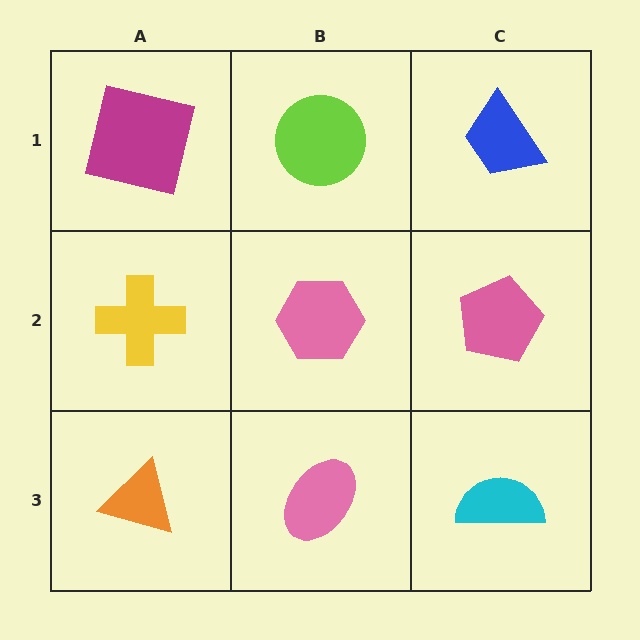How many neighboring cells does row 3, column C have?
2.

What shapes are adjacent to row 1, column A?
A yellow cross (row 2, column A), a lime circle (row 1, column B).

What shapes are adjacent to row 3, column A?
A yellow cross (row 2, column A), a pink ellipse (row 3, column B).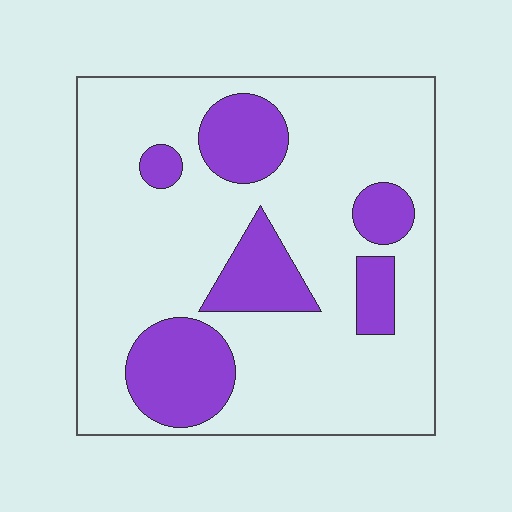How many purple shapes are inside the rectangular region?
6.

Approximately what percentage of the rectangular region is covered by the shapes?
Approximately 25%.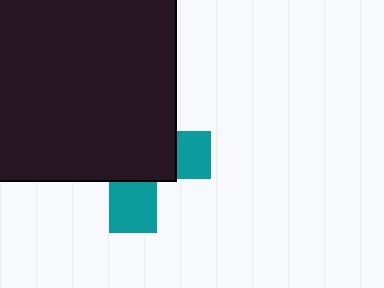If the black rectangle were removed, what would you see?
You would see the complete teal cross.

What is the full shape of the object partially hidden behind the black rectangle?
The partially hidden object is a teal cross.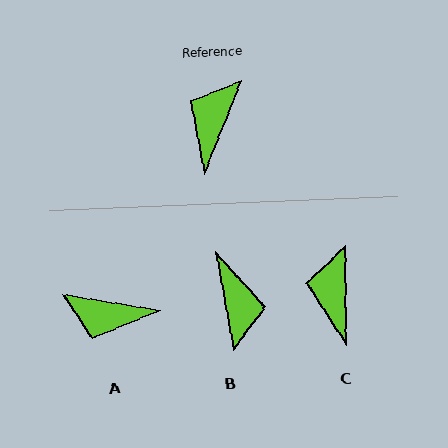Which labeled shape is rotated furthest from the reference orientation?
B, about 148 degrees away.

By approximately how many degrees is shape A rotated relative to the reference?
Approximately 102 degrees counter-clockwise.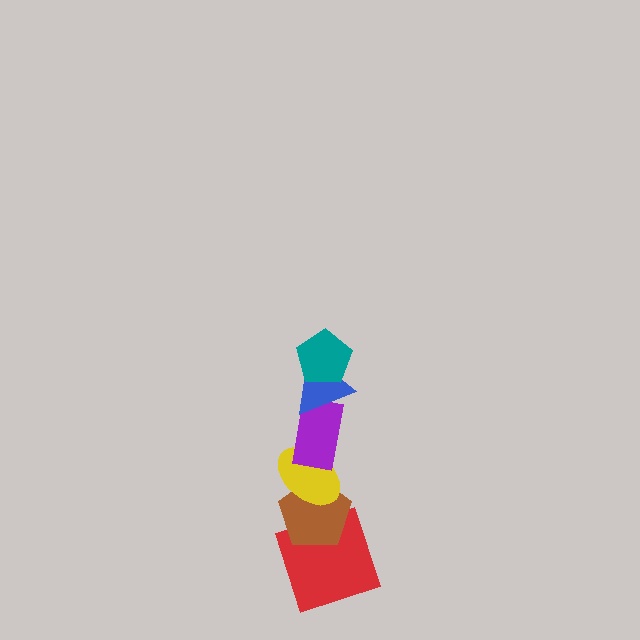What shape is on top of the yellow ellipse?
The purple rectangle is on top of the yellow ellipse.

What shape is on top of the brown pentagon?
The yellow ellipse is on top of the brown pentagon.